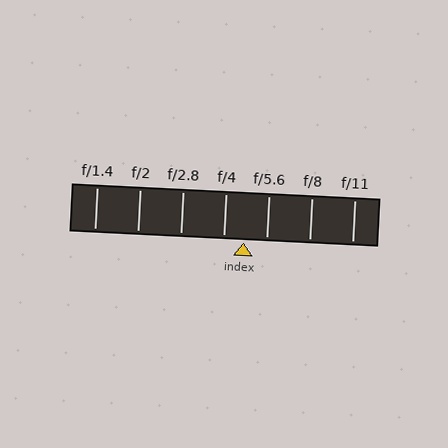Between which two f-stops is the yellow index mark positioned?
The index mark is between f/4 and f/5.6.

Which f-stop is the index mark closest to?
The index mark is closest to f/4.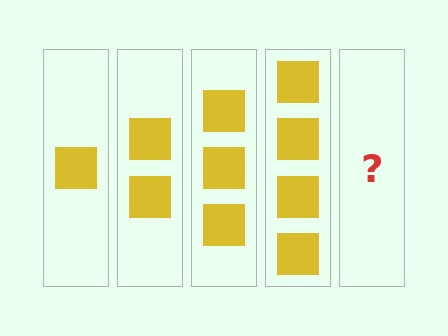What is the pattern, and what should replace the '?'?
The pattern is that each step adds one more square. The '?' should be 5 squares.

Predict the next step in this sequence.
The next step is 5 squares.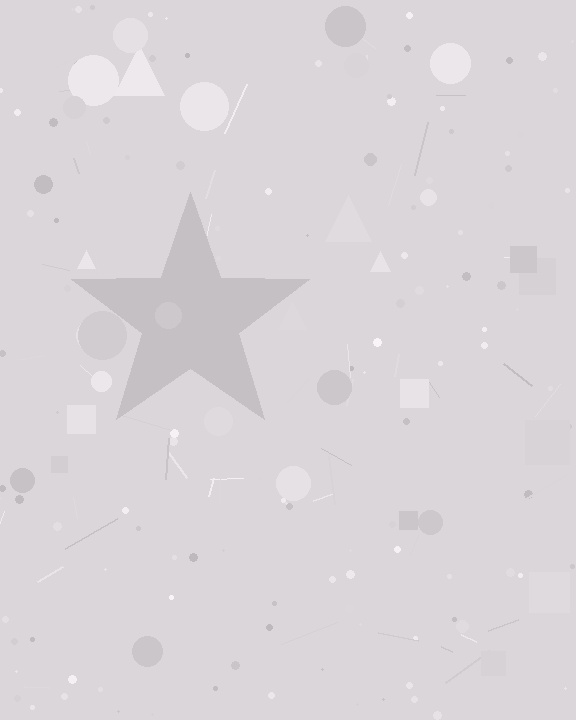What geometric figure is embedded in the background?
A star is embedded in the background.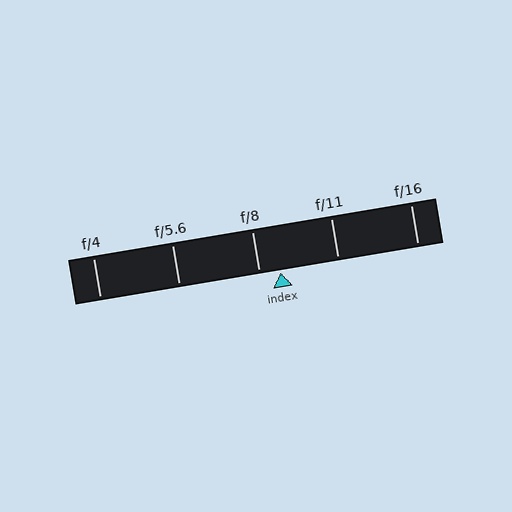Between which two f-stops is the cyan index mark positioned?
The index mark is between f/8 and f/11.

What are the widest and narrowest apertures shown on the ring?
The widest aperture shown is f/4 and the narrowest is f/16.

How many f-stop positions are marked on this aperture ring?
There are 5 f-stop positions marked.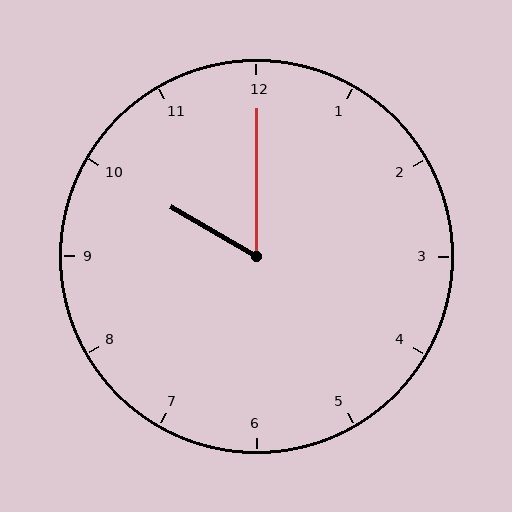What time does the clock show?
10:00.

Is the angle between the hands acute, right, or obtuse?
It is acute.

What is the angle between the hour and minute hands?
Approximately 60 degrees.